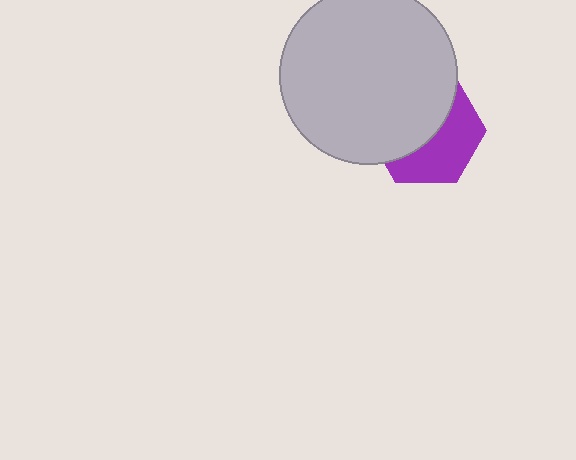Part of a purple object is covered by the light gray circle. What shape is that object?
It is a hexagon.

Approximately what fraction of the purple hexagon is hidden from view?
Roughly 54% of the purple hexagon is hidden behind the light gray circle.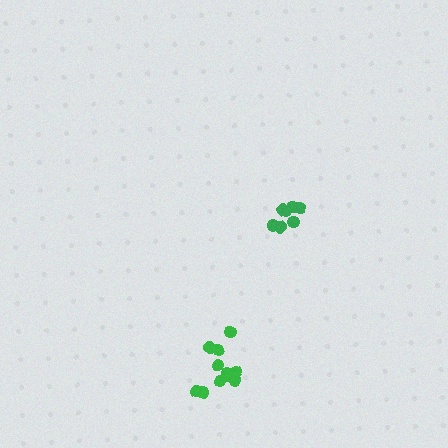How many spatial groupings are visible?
There are 2 spatial groupings.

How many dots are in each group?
Group 1: 7 dots, Group 2: 11 dots (18 total).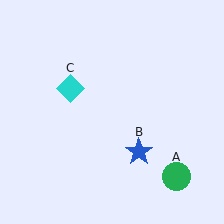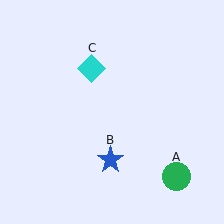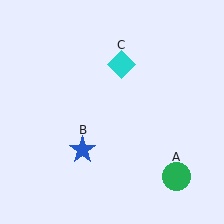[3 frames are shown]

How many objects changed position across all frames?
2 objects changed position: blue star (object B), cyan diamond (object C).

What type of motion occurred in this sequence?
The blue star (object B), cyan diamond (object C) rotated clockwise around the center of the scene.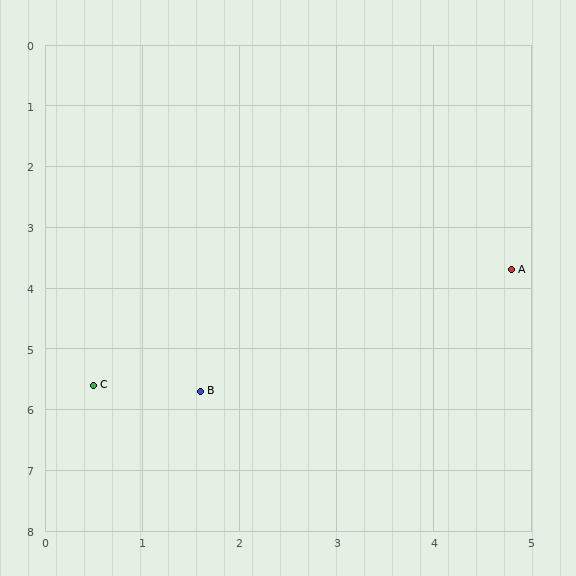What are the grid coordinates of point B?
Point B is at approximately (1.6, 5.7).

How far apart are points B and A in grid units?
Points B and A are about 3.8 grid units apart.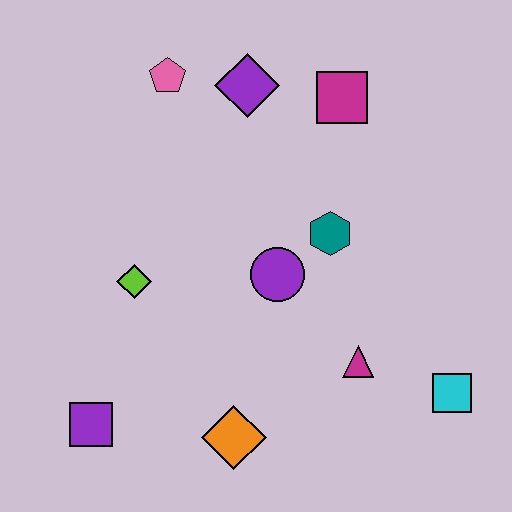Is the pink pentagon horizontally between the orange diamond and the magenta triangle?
No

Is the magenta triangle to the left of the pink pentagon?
No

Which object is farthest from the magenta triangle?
The pink pentagon is farthest from the magenta triangle.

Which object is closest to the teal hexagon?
The purple circle is closest to the teal hexagon.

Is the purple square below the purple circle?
Yes